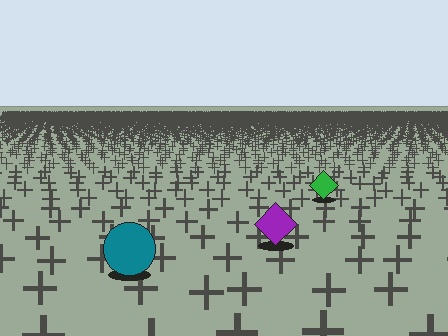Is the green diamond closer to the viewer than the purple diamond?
No. The purple diamond is closer — you can tell from the texture gradient: the ground texture is coarser near it.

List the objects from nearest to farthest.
From nearest to farthest: the teal circle, the purple diamond, the green diamond.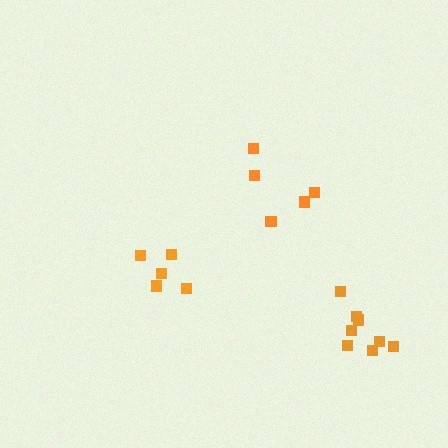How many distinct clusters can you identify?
There are 3 distinct clusters.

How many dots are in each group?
Group 1: 5 dots, Group 2: 5 dots, Group 3: 9 dots (19 total).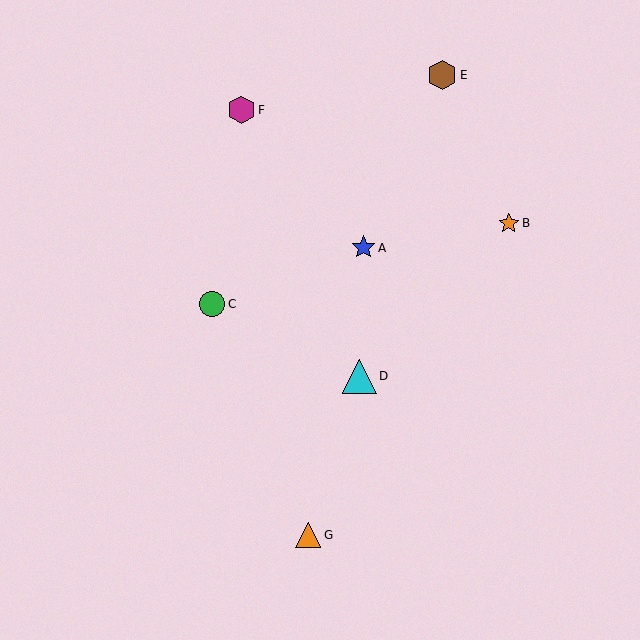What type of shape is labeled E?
Shape E is a brown hexagon.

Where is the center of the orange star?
The center of the orange star is at (509, 223).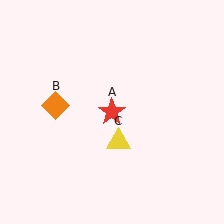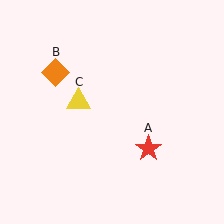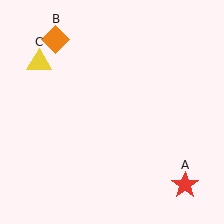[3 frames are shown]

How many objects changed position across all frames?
3 objects changed position: red star (object A), orange diamond (object B), yellow triangle (object C).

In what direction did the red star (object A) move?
The red star (object A) moved down and to the right.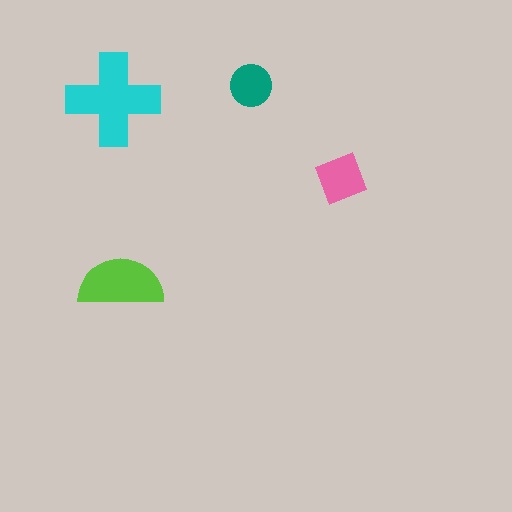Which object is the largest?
The cyan cross.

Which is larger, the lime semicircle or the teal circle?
The lime semicircle.